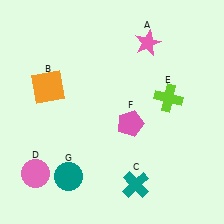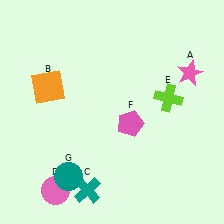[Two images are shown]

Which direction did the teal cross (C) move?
The teal cross (C) moved left.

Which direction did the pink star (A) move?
The pink star (A) moved right.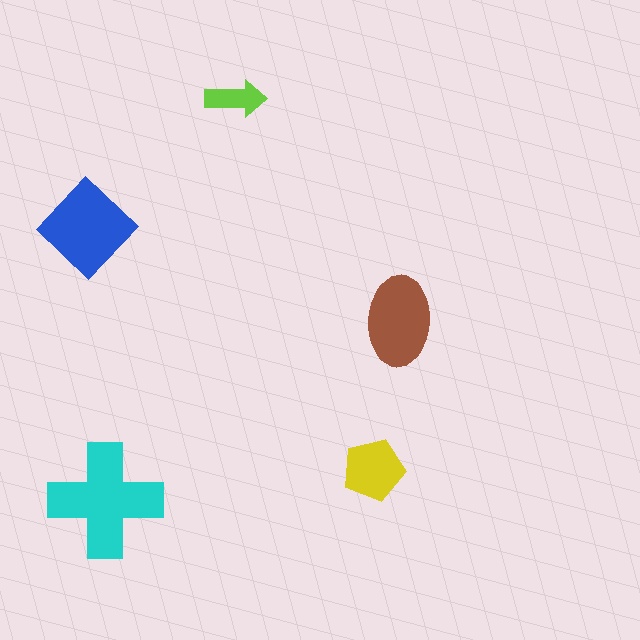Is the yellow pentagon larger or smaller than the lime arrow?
Larger.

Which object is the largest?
The cyan cross.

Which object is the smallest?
The lime arrow.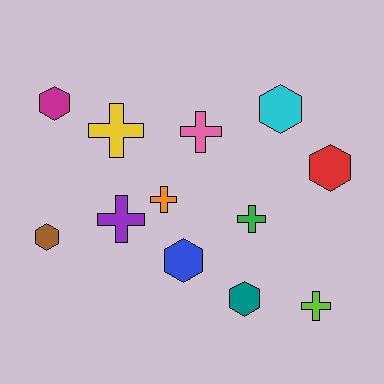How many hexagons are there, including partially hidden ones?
There are 6 hexagons.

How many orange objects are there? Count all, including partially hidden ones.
There is 1 orange object.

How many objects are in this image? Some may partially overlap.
There are 12 objects.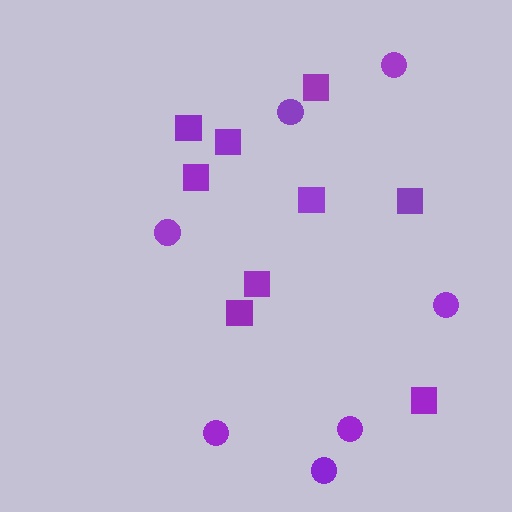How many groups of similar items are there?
There are 2 groups: one group of squares (9) and one group of circles (7).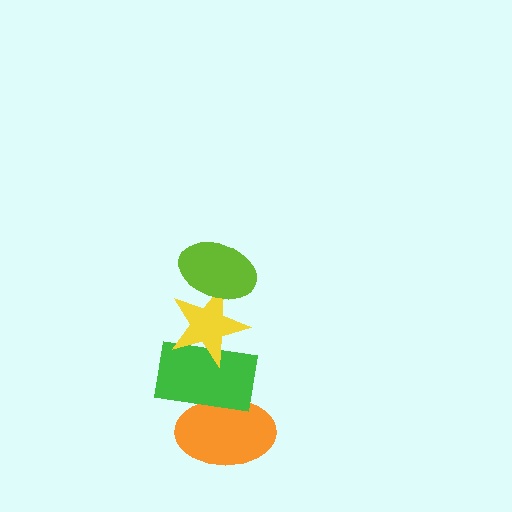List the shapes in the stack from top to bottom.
From top to bottom: the lime ellipse, the yellow star, the green rectangle, the orange ellipse.